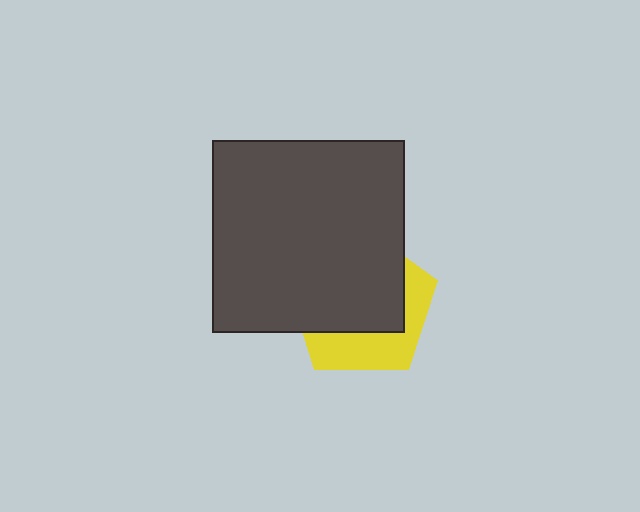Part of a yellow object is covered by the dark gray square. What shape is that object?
It is a pentagon.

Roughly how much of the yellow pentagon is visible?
A small part of it is visible (roughly 36%).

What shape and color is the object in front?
The object in front is a dark gray square.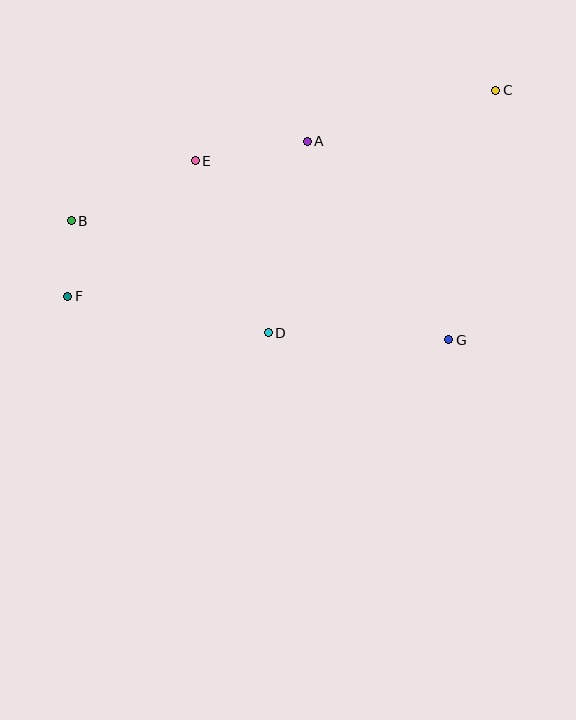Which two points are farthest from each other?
Points C and F are farthest from each other.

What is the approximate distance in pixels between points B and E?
The distance between B and E is approximately 137 pixels.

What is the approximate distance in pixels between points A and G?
The distance between A and G is approximately 244 pixels.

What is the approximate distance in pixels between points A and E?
The distance between A and E is approximately 114 pixels.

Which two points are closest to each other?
Points B and F are closest to each other.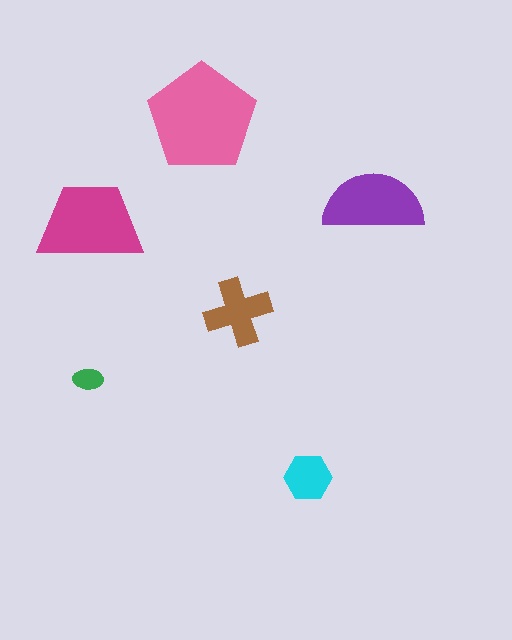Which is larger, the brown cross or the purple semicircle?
The purple semicircle.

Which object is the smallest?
The green ellipse.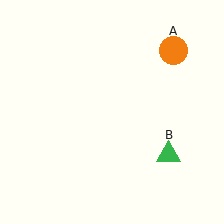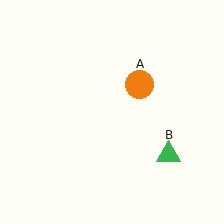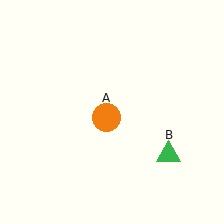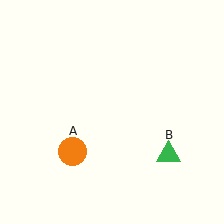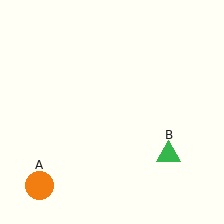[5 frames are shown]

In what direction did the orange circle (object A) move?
The orange circle (object A) moved down and to the left.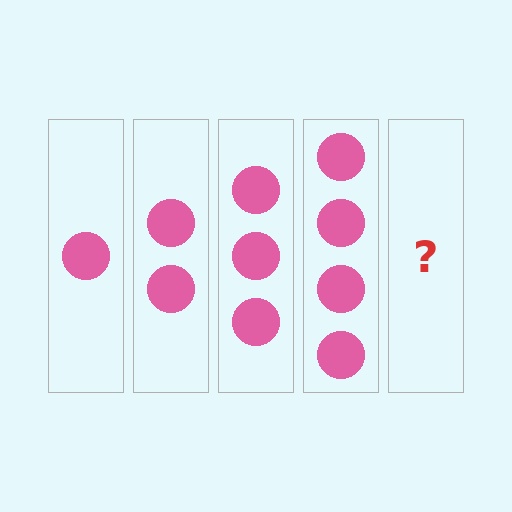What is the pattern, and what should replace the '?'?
The pattern is that each step adds one more circle. The '?' should be 5 circles.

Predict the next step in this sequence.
The next step is 5 circles.